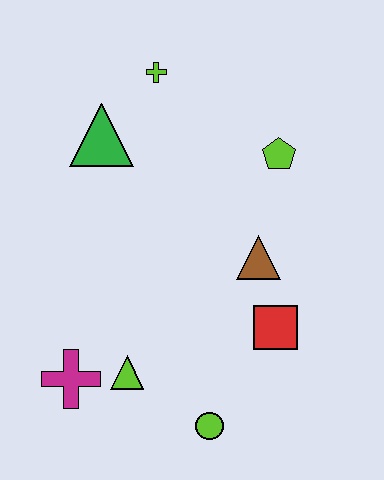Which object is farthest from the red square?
The lime cross is farthest from the red square.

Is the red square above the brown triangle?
No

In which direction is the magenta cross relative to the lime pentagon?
The magenta cross is below the lime pentagon.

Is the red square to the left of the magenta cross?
No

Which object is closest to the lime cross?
The green triangle is closest to the lime cross.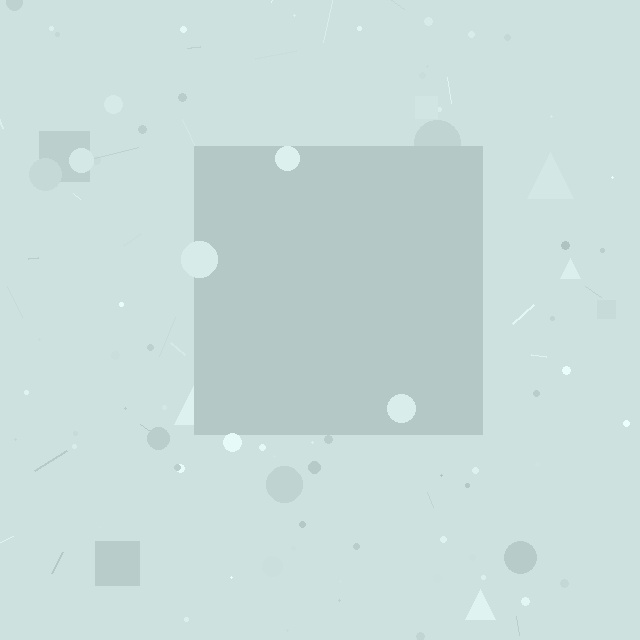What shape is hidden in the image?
A square is hidden in the image.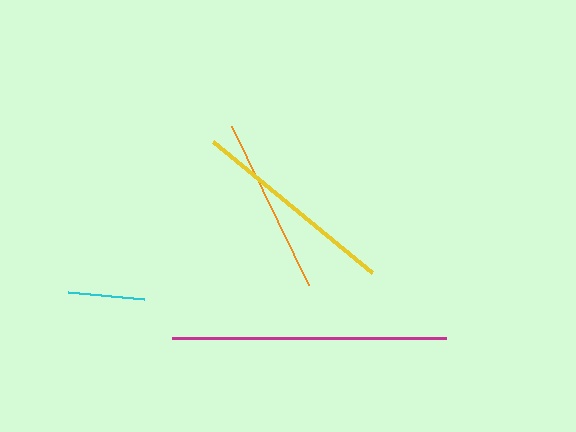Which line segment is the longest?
The magenta line is the longest at approximately 274 pixels.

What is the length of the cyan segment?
The cyan segment is approximately 76 pixels long.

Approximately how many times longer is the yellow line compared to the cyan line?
The yellow line is approximately 2.7 times the length of the cyan line.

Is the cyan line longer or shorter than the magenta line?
The magenta line is longer than the cyan line.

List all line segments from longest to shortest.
From longest to shortest: magenta, yellow, orange, cyan.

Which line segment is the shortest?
The cyan line is the shortest at approximately 76 pixels.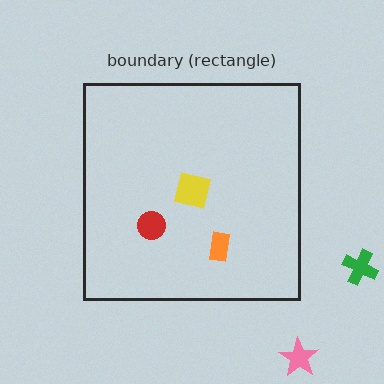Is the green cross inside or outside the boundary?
Outside.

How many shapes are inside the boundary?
3 inside, 2 outside.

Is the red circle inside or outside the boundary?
Inside.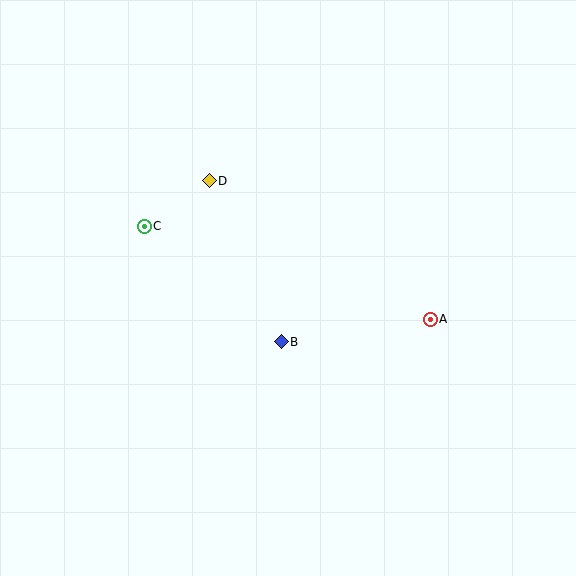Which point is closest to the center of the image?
Point B at (281, 342) is closest to the center.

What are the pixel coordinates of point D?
Point D is at (209, 181).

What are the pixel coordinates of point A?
Point A is at (430, 319).